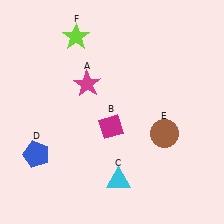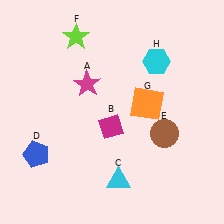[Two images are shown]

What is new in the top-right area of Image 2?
A cyan hexagon (H) was added in the top-right area of Image 2.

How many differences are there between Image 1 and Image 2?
There are 2 differences between the two images.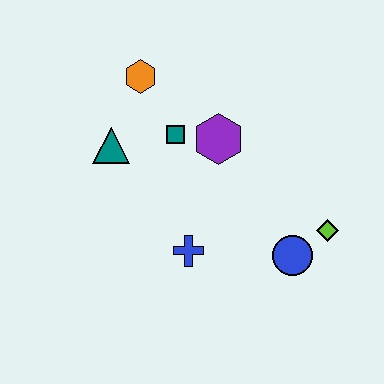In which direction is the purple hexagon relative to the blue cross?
The purple hexagon is above the blue cross.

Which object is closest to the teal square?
The purple hexagon is closest to the teal square.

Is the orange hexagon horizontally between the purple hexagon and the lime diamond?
No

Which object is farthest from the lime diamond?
The orange hexagon is farthest from the lime diamond.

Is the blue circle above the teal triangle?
No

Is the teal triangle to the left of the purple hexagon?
Yes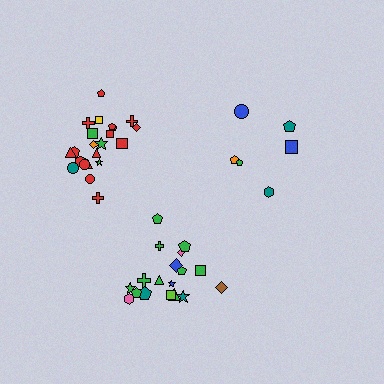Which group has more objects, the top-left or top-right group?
The top-left group.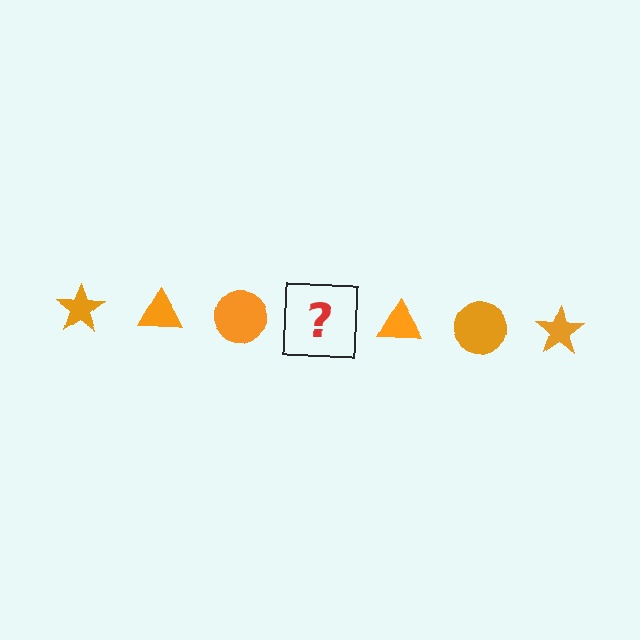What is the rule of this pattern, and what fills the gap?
The rule is that the pattern cycles through star, triangle, circle shapes in orange. The gap should be filled with an orange star.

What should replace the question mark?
The question mark should be replaced with an orange star.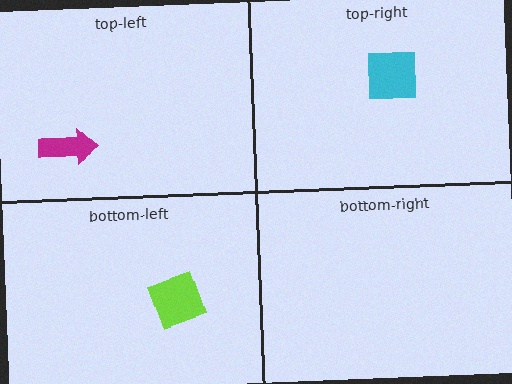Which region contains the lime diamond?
The bottom-left region.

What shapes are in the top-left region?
The magenta arrow.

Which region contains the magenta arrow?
The top-left region.